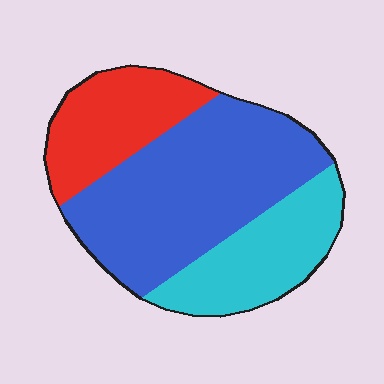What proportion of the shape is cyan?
Cyan covers 25% of the shape.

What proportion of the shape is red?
Red takes up less than a quarter of the shape.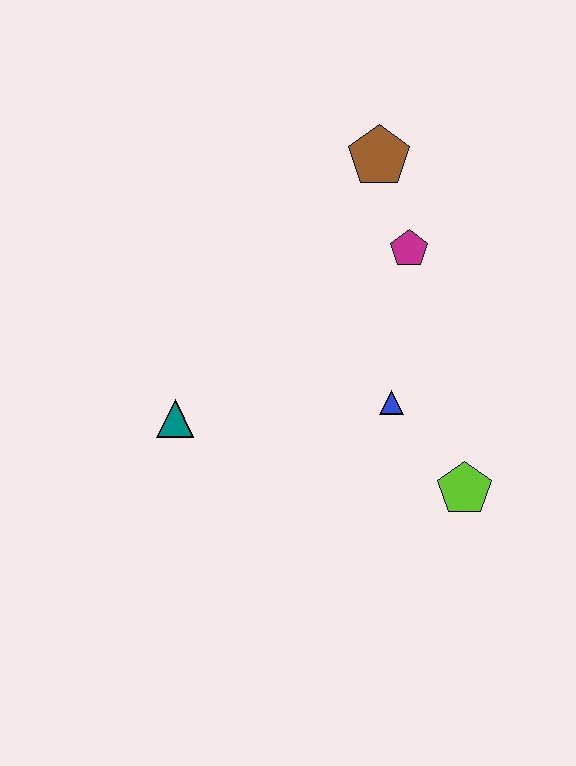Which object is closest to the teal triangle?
The blue triangle is closest to the teal triangle.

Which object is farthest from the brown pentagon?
The lime pentagon is farthest from the brown pentagon.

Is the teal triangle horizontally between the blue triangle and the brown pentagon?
No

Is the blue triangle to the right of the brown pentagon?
Yes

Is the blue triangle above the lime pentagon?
Yes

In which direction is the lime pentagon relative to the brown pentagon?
The lime pentagon is below the brown pentagon.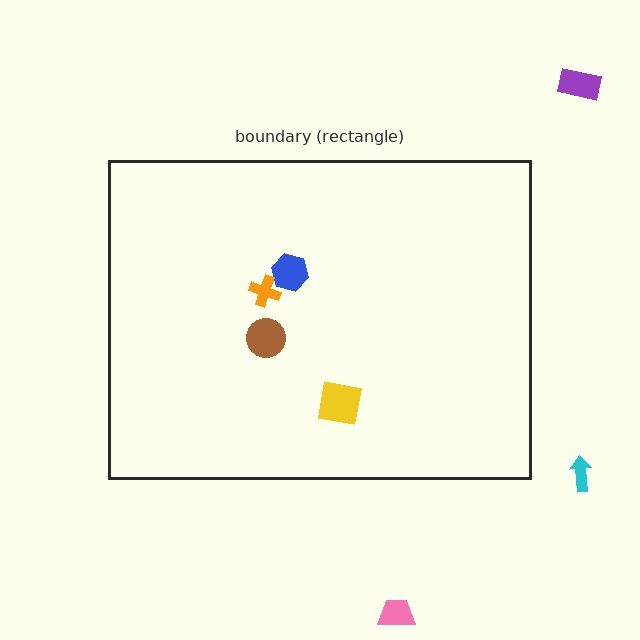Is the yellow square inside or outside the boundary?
Inside.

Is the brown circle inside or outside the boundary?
Inside.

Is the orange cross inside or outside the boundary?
Inside.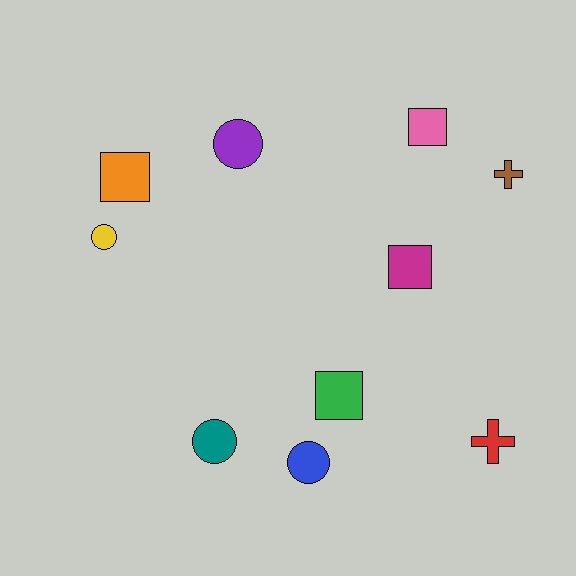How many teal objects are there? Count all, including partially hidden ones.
There is 1 teal object.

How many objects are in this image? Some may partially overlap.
There are 10 objects.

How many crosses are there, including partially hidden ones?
There are 2 crosses.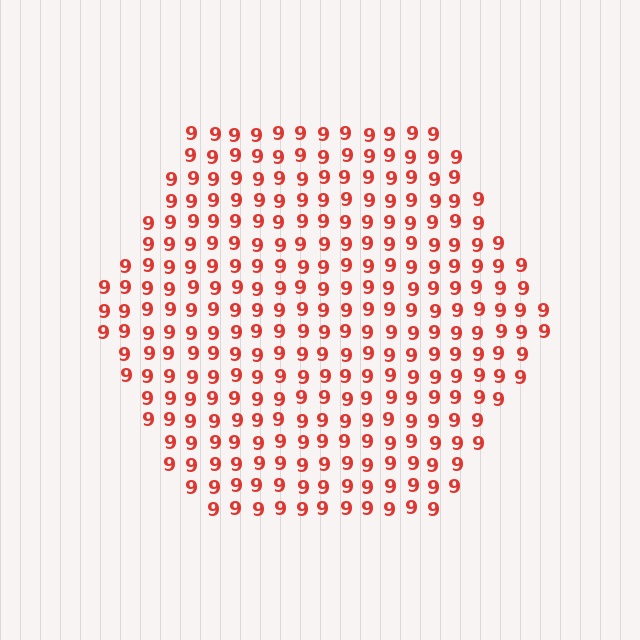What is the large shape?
The large shape is a hexagon.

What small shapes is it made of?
It is made of small digit 9's.